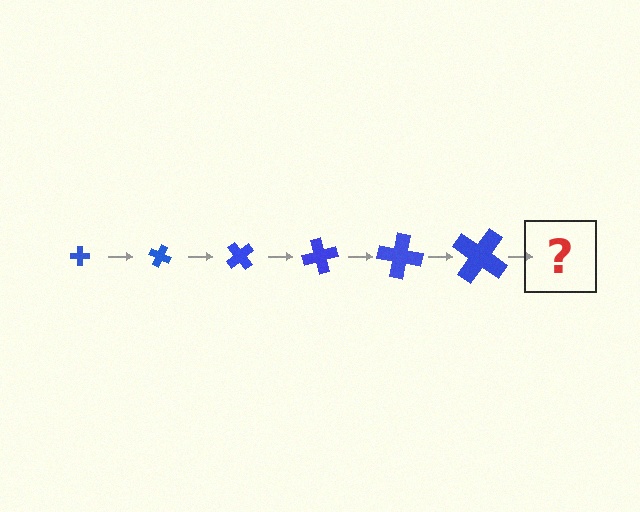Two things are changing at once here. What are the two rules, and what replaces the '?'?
The two rules are that the cross grows larger each step and it rotates 25 degrees each step. The '?' should be a cross, larger than the previous one and rotated 150 degrees from the start.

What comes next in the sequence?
The next element should be a cross, larger than the previous one and rotated 150 degrees from the start.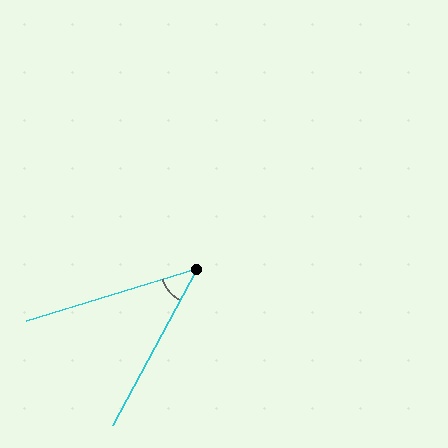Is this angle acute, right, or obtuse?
It is acute.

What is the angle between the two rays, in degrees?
Approximately 44 degrees.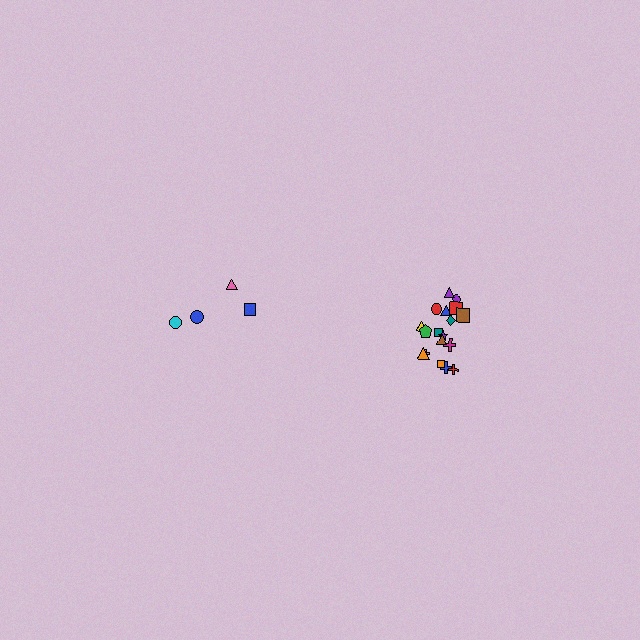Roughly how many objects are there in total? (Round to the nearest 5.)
Roughly 20 objects in total.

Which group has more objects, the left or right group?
The right group.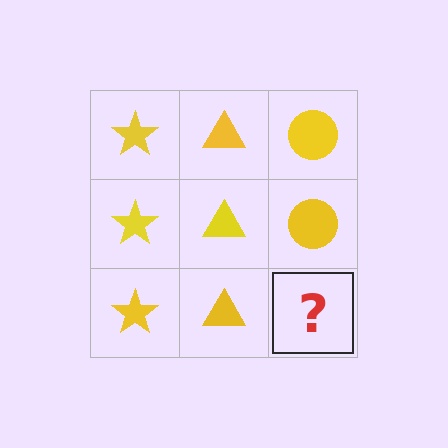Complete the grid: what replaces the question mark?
The question mark should be replaced with a yellow circle.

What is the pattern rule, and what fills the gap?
The rule is that each column has a consistent shape. The gap should be filled with a yellow circle.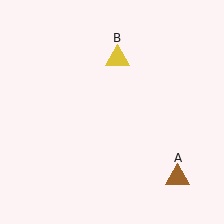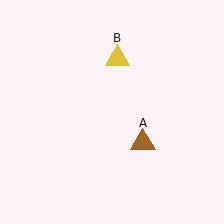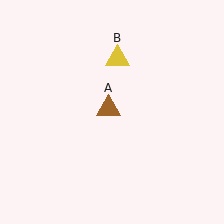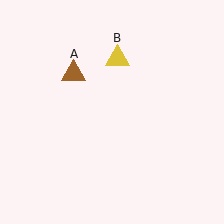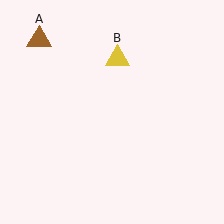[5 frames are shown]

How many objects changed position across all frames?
1 object changed position: brown triangle (object A).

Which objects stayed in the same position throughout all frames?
Yellow triangle (object B) remained stationary.